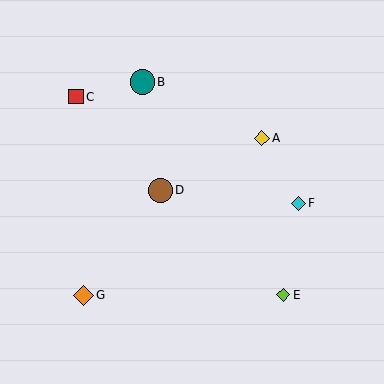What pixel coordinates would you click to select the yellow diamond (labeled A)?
Click at (262, 138) to select the yellow diamond A.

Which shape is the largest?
The teal circle (labeled B) is the largest.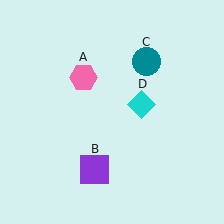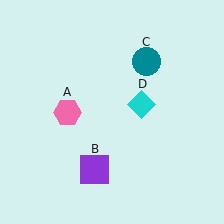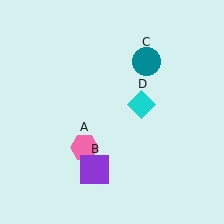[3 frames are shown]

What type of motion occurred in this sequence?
The pink hexagon (object A) rotated counterclockwise around the center of the scene.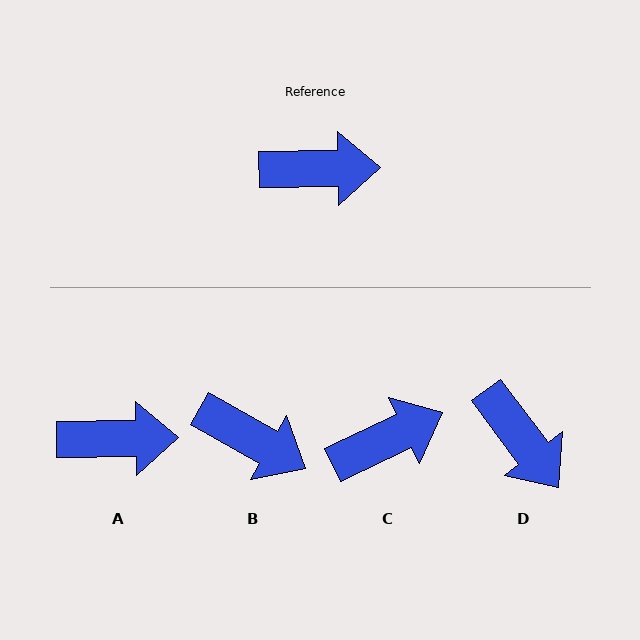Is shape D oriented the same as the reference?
No, it is off by about 54 degrees.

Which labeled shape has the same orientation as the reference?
A.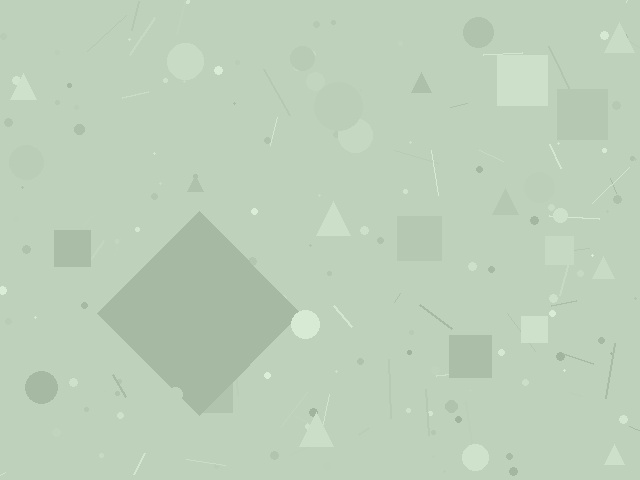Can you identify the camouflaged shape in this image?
The camouflaged shape is a diamond.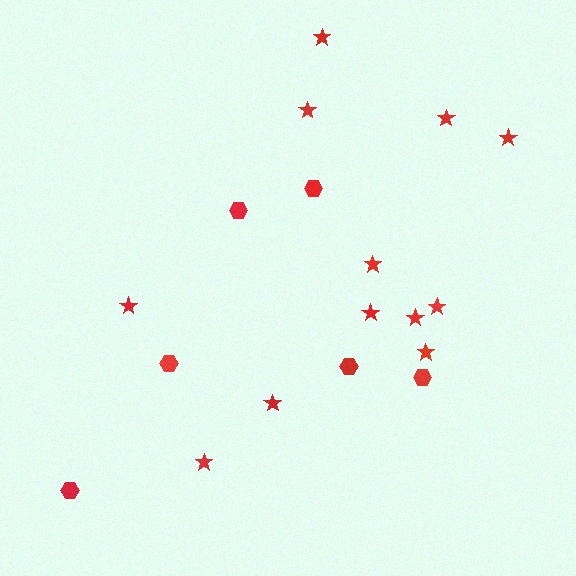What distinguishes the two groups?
There are 2 groups: one group of hexagons (6) and one group of stars (12).